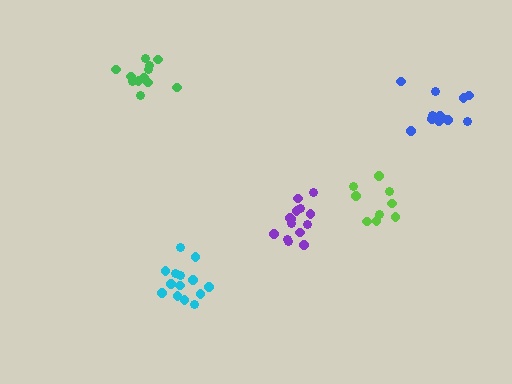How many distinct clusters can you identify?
There are 5 distinct clusters.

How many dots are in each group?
Group 1: 14 dots, Group 2: 9 dots, Group 3: 12 dots, Group 4: 14 dots, Group 5: 12 dots (61 total).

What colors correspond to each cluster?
The clusters are colored: purple, lime, green, cyan, blue.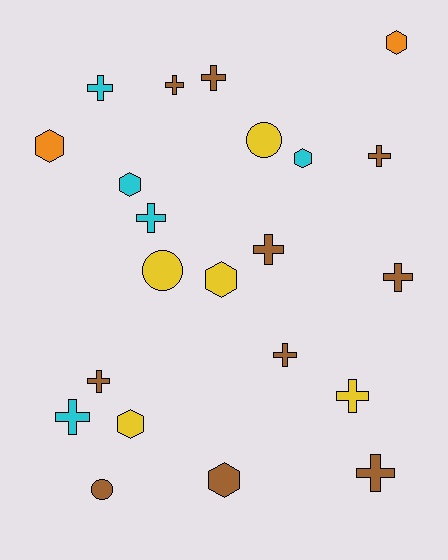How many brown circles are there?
There is 1 brown circle.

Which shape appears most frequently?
Cross, with 12 objects.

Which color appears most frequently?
Brown, with 10 objects.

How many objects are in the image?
There are 22 objects.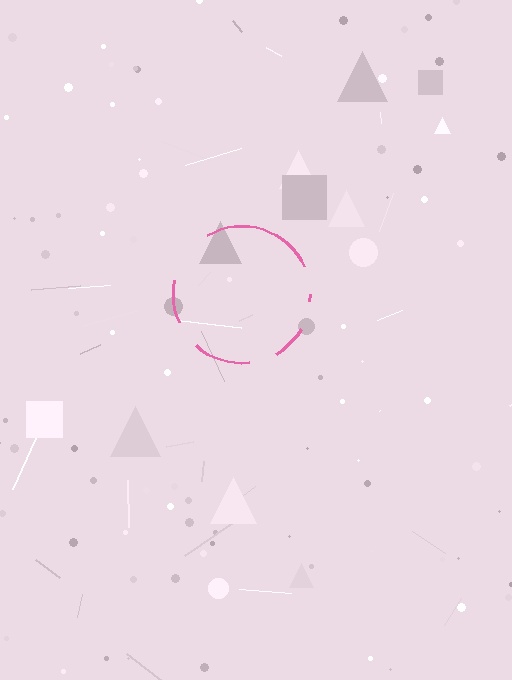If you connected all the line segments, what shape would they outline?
They would outline a circle.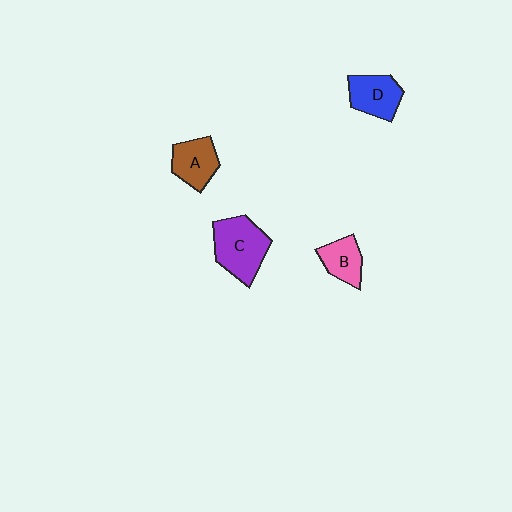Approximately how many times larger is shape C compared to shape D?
Approximately 1.4 times.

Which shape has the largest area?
Shape C (purple).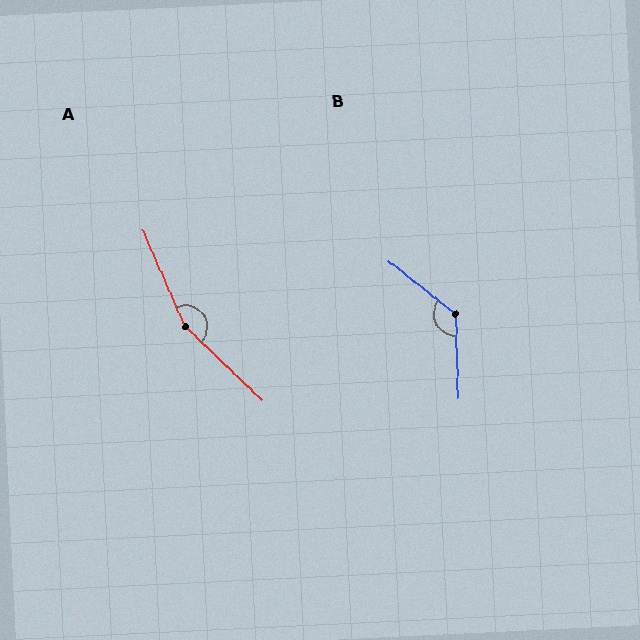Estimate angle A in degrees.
Approximately 158 degrees.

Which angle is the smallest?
B, at approximately 130 degrees.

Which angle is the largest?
A, at approximately 158 degrees.